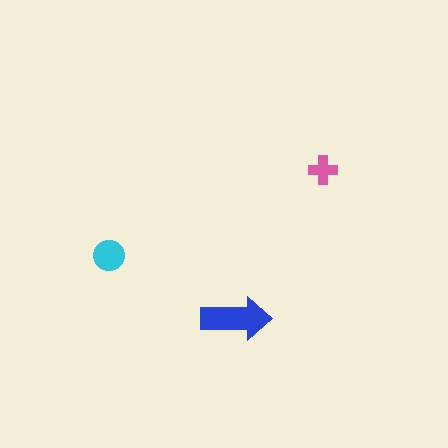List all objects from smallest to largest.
The pink cross, the cyan circle, the blue arrow.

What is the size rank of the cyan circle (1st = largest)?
2nd.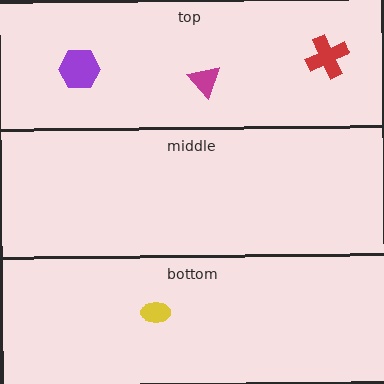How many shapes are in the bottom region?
1.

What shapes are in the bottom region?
The yellow ellipse.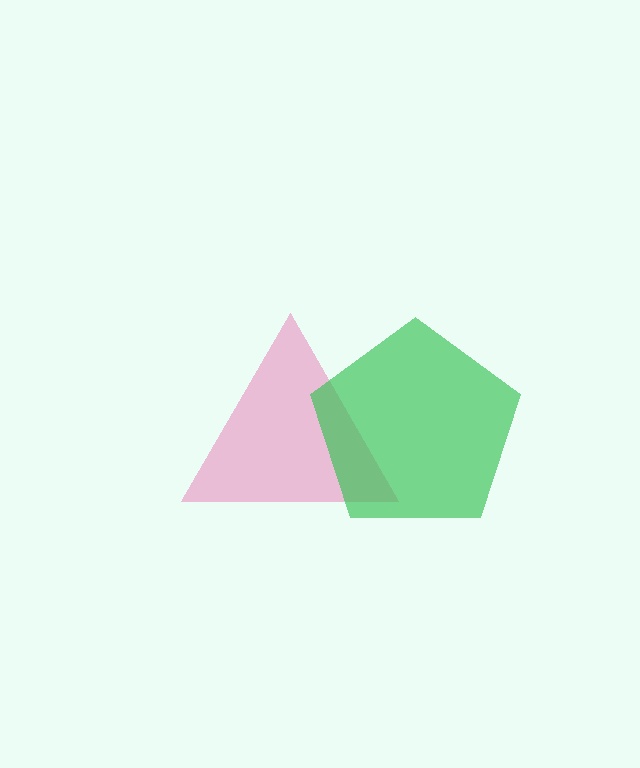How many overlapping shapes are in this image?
There are 2 overlapping shapes in the image.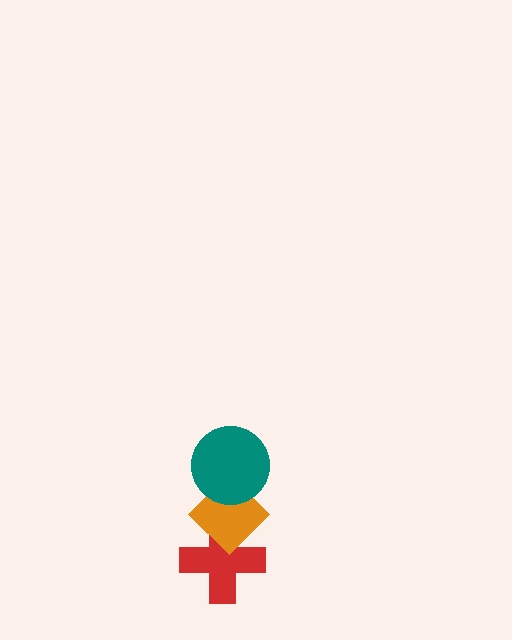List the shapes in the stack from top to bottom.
From top to bottom: the teal circle, the orange diamond, the red cross.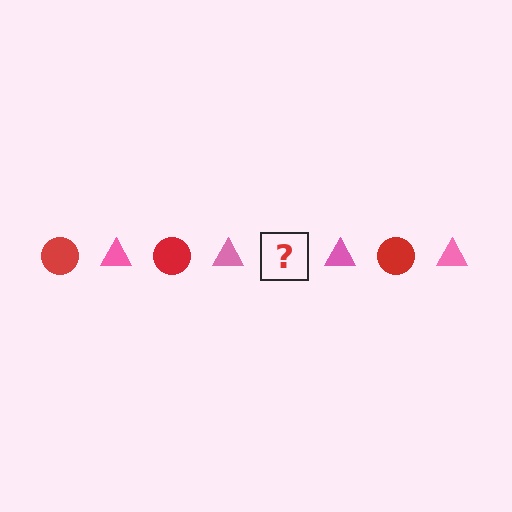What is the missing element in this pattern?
The missing element is a red circle.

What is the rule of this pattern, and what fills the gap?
The rule is that the pattern alternates between red circle and pink triangle. The gap should be filled with a red circle.